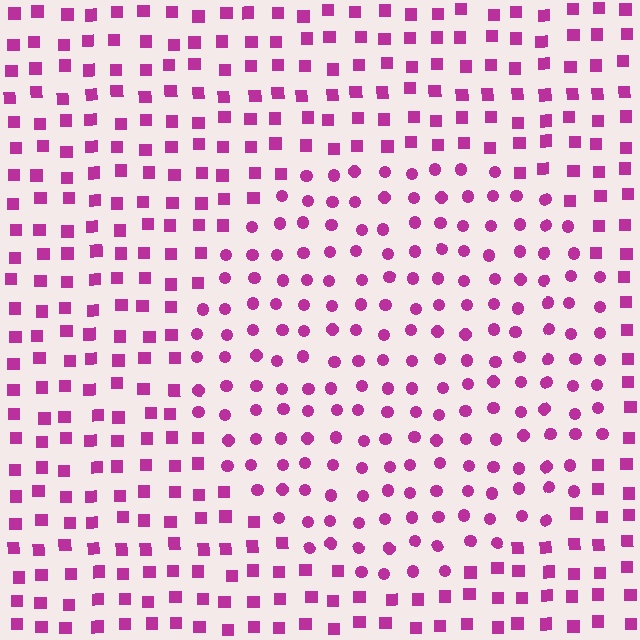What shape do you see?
I see a circle.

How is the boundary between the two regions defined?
The boundary is defined by a change in element shape: circles inside vs. squares outside. All elements share the same color and spacing.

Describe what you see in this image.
The image is filled with small magenta elements arranged in a uniform grid. A circle-shaped region contains circles, while the surrounding area contains squares. The boundary is defined purely by the change in element shape.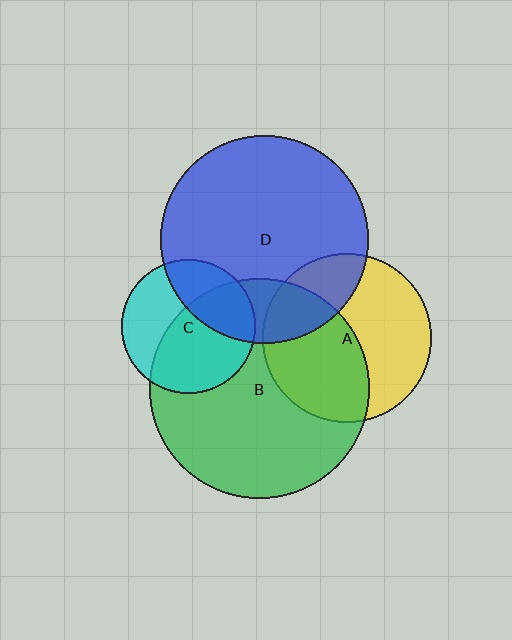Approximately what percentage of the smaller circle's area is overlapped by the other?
Approximately 25%.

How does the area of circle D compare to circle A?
Approximately 1.5 times.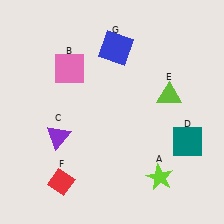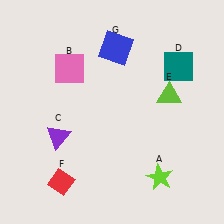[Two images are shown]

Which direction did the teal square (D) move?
The teal square (D) moved up.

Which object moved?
The teal square (D) moved up.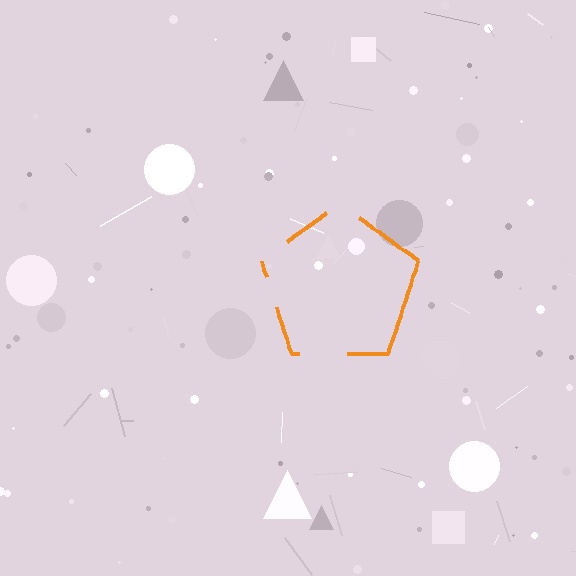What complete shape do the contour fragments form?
The contour fragments form a pentagon.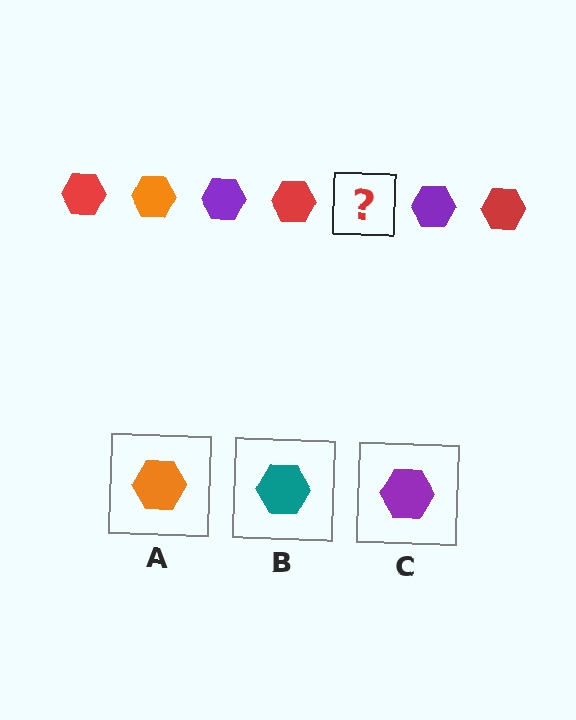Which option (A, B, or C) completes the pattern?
A.